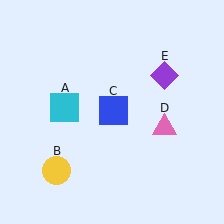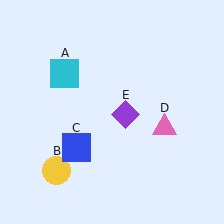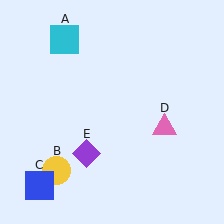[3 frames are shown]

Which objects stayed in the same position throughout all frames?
Yellow circle (object B) and pink triangle (object D) remained stationary.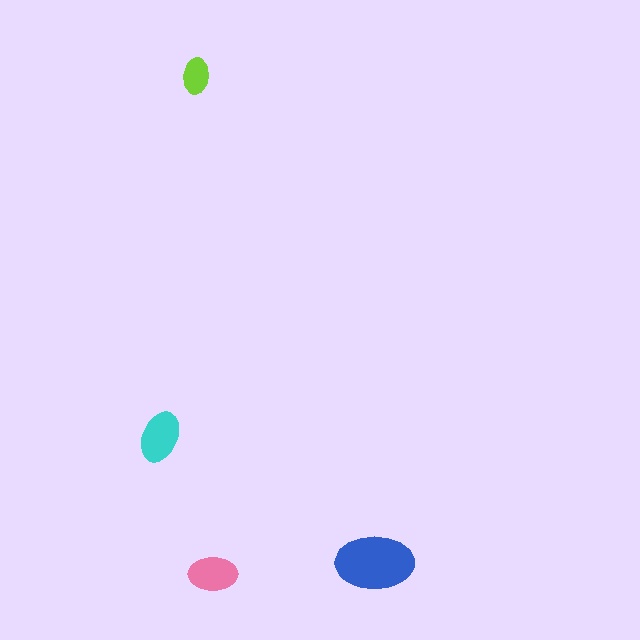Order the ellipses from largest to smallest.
the blue one, the cyan one, the pink one, the lime one.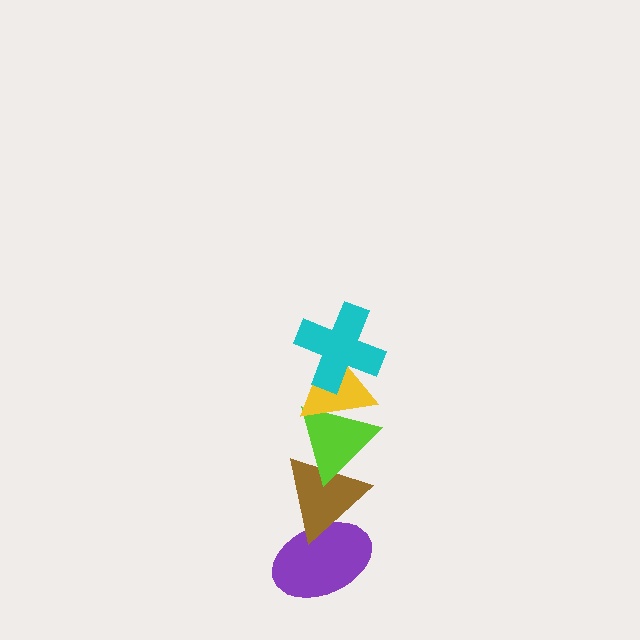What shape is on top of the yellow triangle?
The cyan cross is on top of the yellow triangle.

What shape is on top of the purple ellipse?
The brown triangle is on top of the purple ellipse.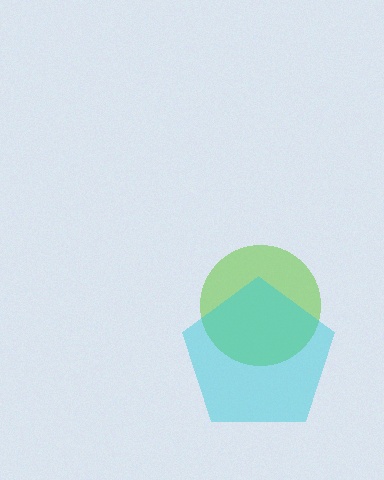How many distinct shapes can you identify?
There are 2 distinct shapes: a lime circle, a cyan pentagon.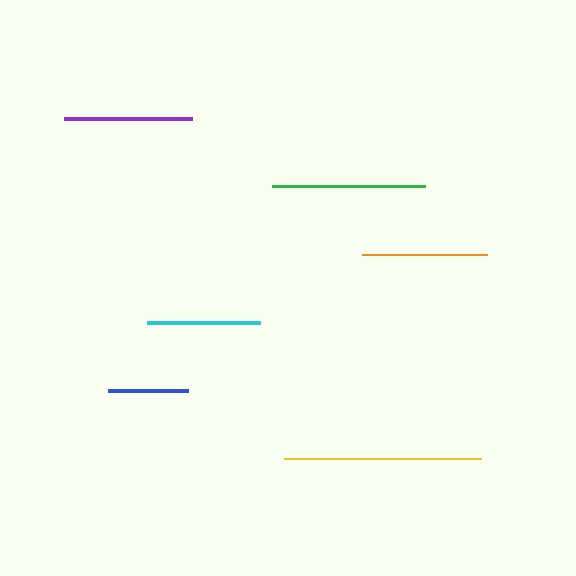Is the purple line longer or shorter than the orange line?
The purple line is longer than the orange line.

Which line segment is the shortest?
The blue line is the shortest at approximately 80 pixels.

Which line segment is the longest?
The yellow line is the longest at approximately 197 pixels.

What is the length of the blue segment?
The blue segment is approximately 80 pixels long.